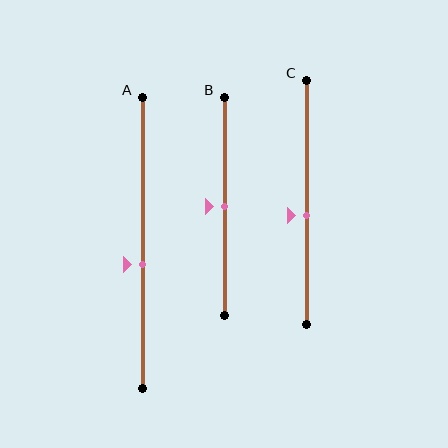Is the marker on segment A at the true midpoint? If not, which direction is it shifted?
No, the marker on segment A is shifted downward by about 7% of the segment length.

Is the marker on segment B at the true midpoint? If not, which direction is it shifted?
Yes, the marker on segment B is at the true midpoint.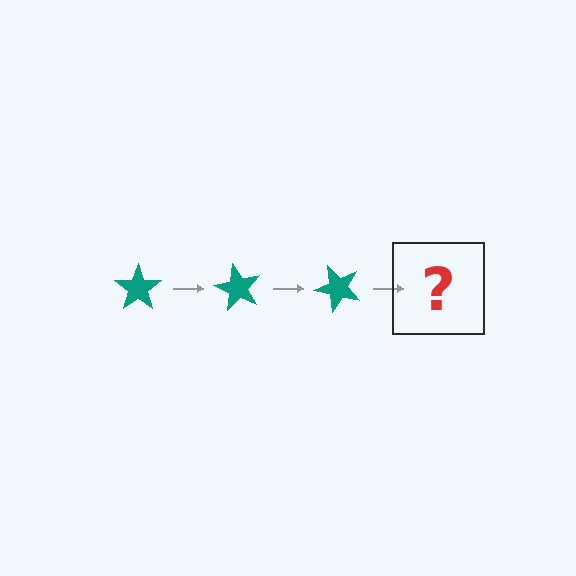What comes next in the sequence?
The next element should be a teal star rotated 180 degrees.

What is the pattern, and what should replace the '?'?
The pattern is that the star rotates 60 degrees each step. The '?' should be a teal star rotated 180 degrees.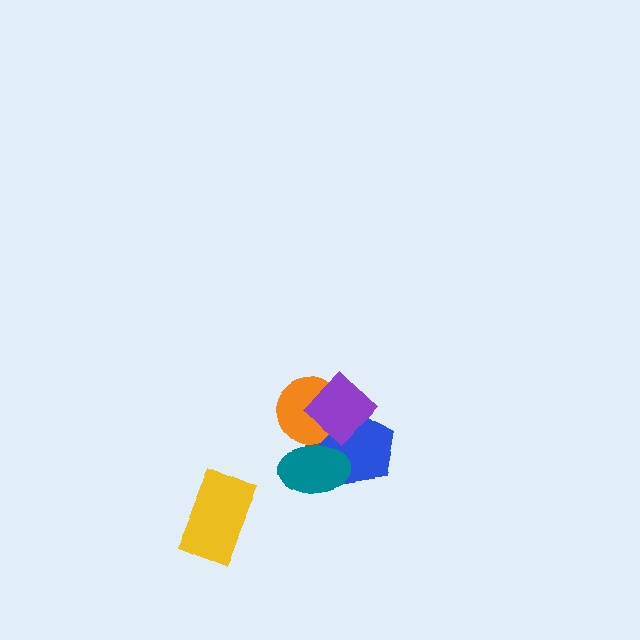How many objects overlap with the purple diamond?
3 objects overlap with the purple diamond.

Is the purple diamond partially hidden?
No, no other shape covers it.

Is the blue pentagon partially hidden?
Yes, it is partially covered by another shape.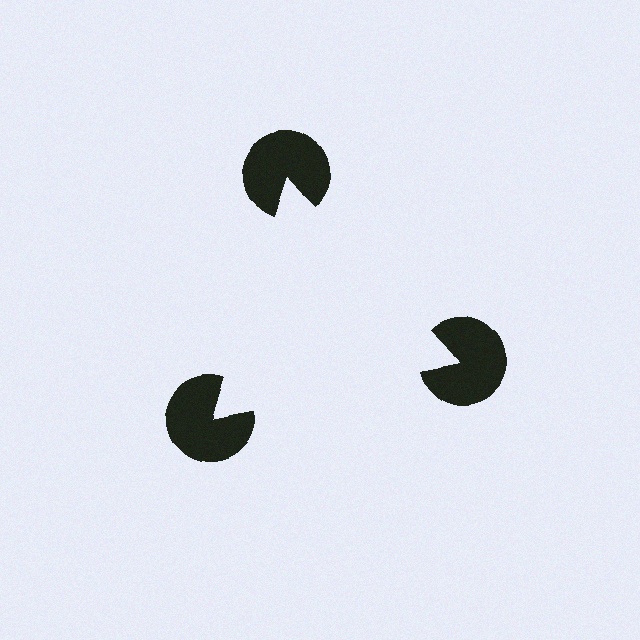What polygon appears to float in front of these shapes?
An illusory triangle — its edges are inferred from the aligned wedge cuts in the pac-man discs, not physically drawn.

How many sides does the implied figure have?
3 sides.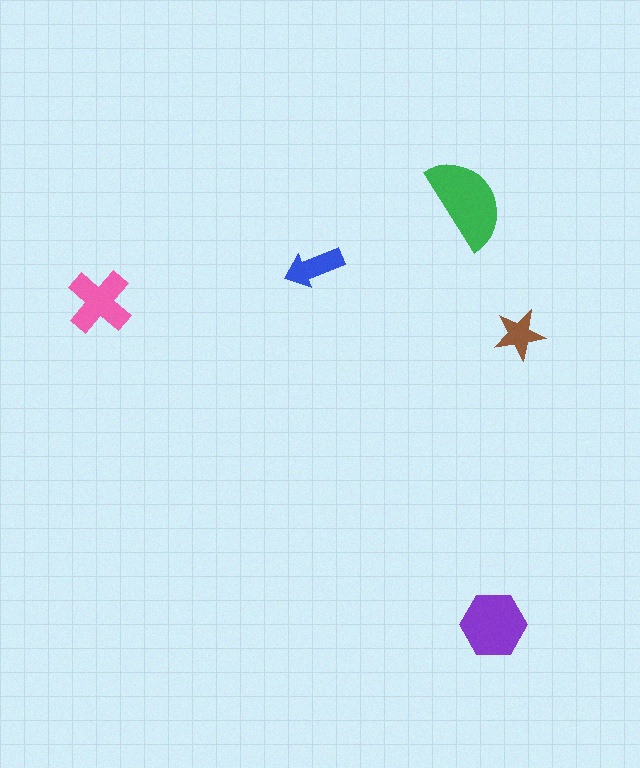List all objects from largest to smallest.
The green semicircle, the purple hexagon, the pink cross, the blue arrow, the brown star.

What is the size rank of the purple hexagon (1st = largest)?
2nd.